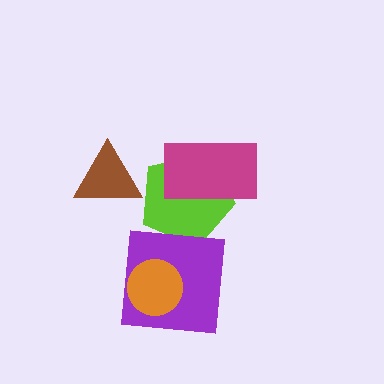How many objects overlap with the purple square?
2 objects overlap with the purple square.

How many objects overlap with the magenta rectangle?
1 object overlaps with the magenta rectangle.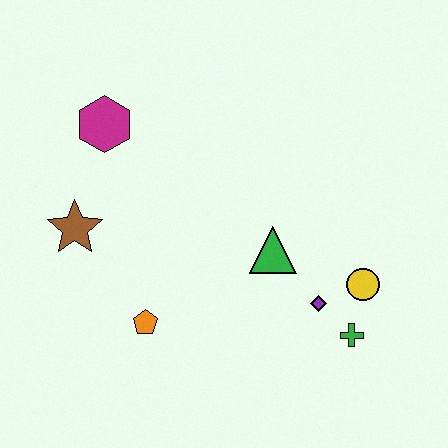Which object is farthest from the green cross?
The magenta hexagon is farthest from the green cross.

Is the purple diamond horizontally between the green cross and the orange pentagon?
Yes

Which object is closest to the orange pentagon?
The brown star is closest to the orange pentagon.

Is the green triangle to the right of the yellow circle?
No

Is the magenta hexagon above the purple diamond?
Yes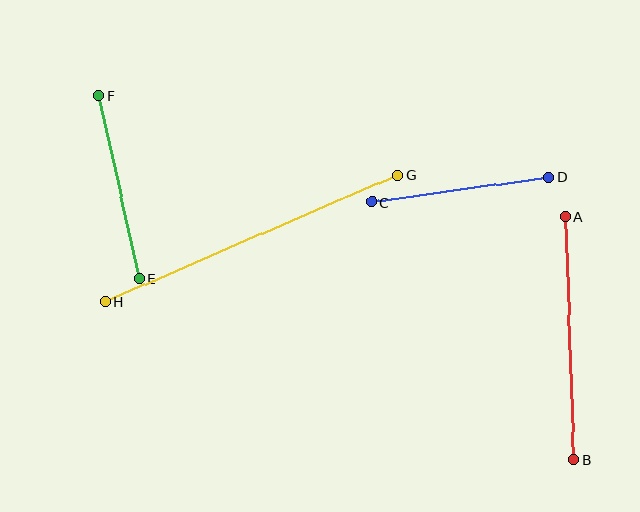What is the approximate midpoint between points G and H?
The midpoint is at approximately (251, 238) pixels.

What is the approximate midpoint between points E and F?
The midpoint is at approximately (119, 187) pixels.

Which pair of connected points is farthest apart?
Points G and H are farthest apart.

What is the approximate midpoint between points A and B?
The midpoint is at approximately (570, 338) pixels.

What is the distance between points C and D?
The distance is approximately 179 pixels.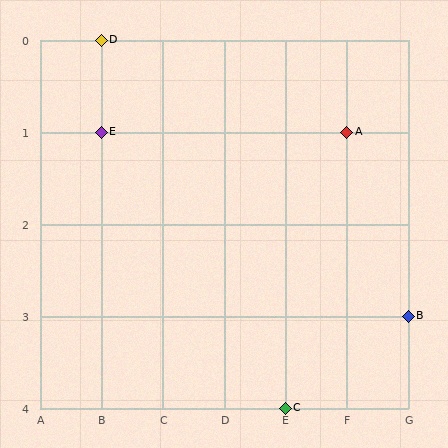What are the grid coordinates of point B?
Point B is at grid coordinates (G, 3).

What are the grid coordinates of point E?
Point E is at grid coordinates (B, 1).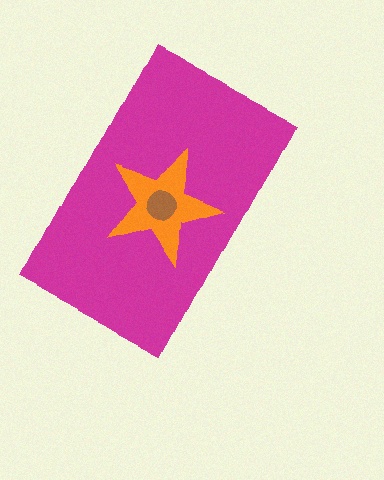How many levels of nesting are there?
3.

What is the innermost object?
The brown circle.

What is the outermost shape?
The magenta rectangle.